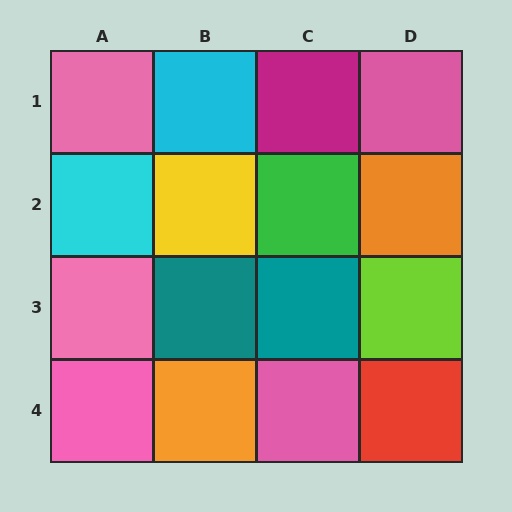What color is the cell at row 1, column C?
Magenta.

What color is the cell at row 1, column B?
Cyan.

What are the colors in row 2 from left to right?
Cyan, yellow, green, orange.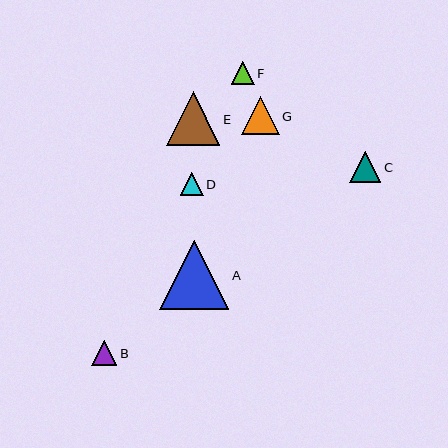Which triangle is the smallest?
Triangle F is the smallest with a size of approximately 23 pixels.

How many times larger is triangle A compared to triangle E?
Triangle A is approximately 1.3 times the size of triangle E.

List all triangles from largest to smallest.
From largest to smallest: A, E, G, C, B, D, F.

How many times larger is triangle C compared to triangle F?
Triangle C is approximately 1.4 times the size of triangle F.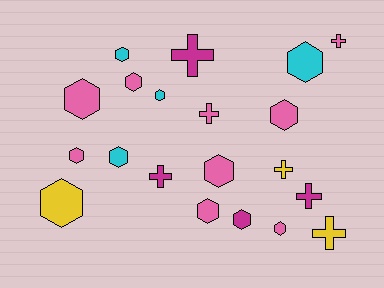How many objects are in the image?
There are 20 objects.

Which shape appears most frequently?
Hexagon, with 13 objects.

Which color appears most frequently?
Pink, with 9 objects.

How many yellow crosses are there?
There are 2 yellow crosses.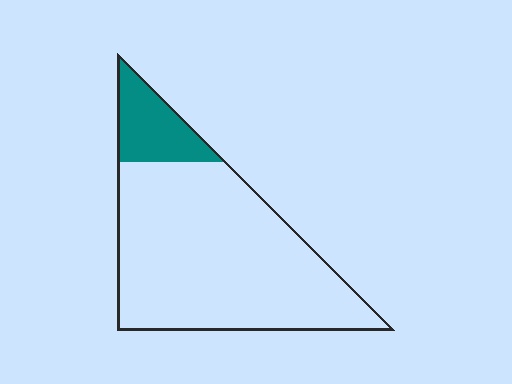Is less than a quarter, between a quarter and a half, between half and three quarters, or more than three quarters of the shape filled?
Less than a quarter.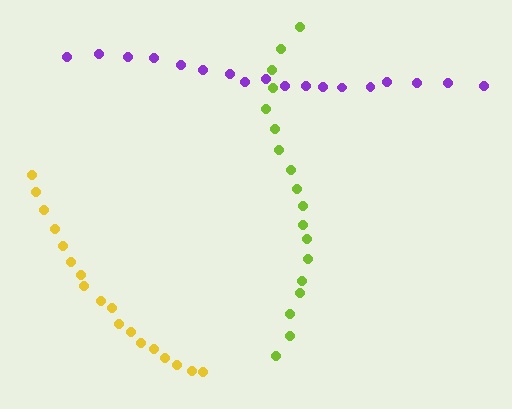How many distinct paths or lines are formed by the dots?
There are 3 distinct paths.